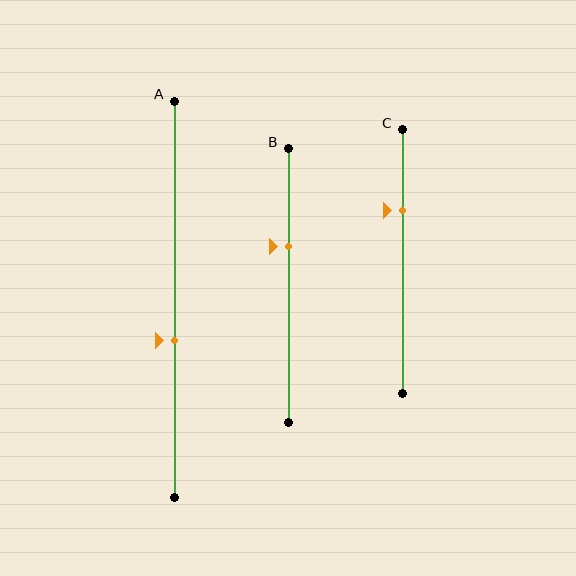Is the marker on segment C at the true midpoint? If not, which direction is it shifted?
No, the marker on segment C is shifted upward by about 19% of the segment length.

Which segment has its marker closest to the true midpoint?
Segment A has its marker closest to the true midpoint.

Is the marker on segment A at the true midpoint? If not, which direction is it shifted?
No, the marker on segment A is shifted downward by about 10% of the segment length.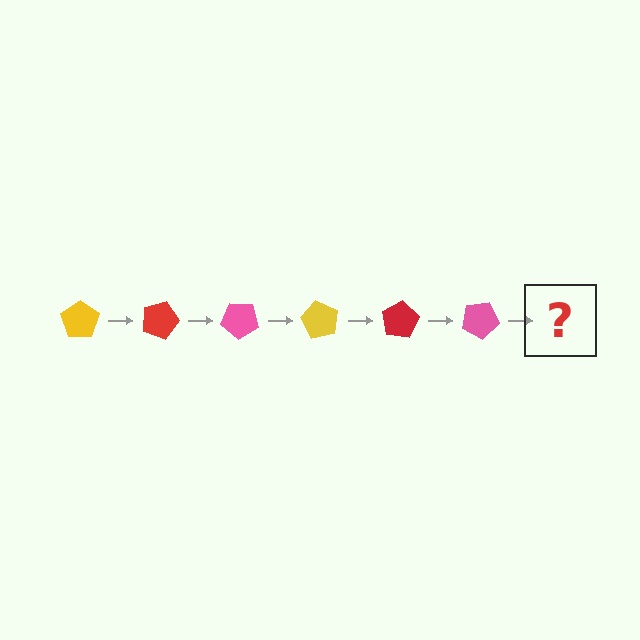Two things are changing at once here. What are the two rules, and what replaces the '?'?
The two rules are that it rotates 20 degrees each step and the color cycles through yellow, red, and pink. The '?' should be a yellow pentagon, rotated 120 degrees from the start.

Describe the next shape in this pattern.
It should be a yellow pentagon, rotated 120 degrees from the start.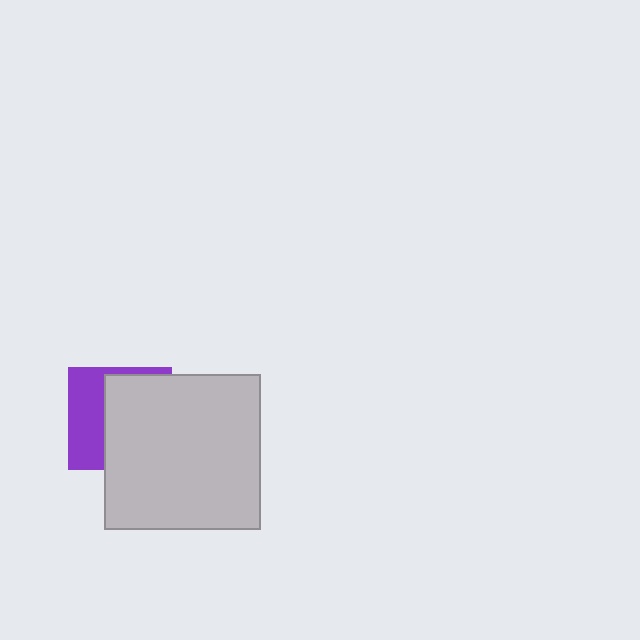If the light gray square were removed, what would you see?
You would see the complete purple square.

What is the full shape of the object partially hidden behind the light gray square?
The partially hidden object is a purple square.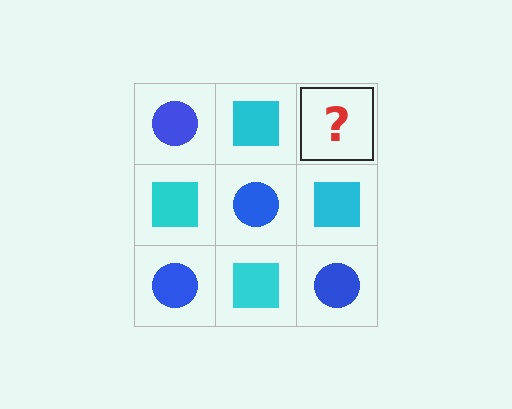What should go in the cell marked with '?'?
The missing cell should contain a blue circle.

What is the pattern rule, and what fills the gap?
The rule is that it alternates blue circle and cyan square in a checkerboard pattern. The gap should be filled with a blue circle.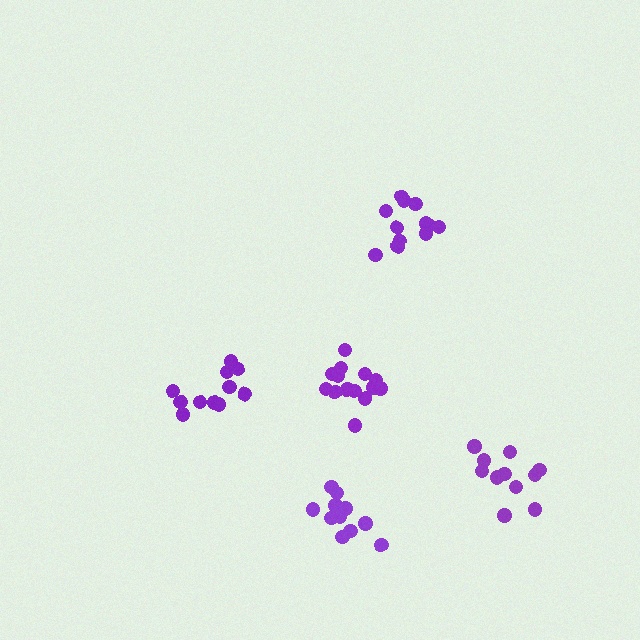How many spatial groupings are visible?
There are 5 spatial groupings.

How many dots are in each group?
Group 1: 12 dots, Group 2: 11 dots, Group 3: 11 dots, Group 4: 15 dots, Group 5: 11 dots (60 total).